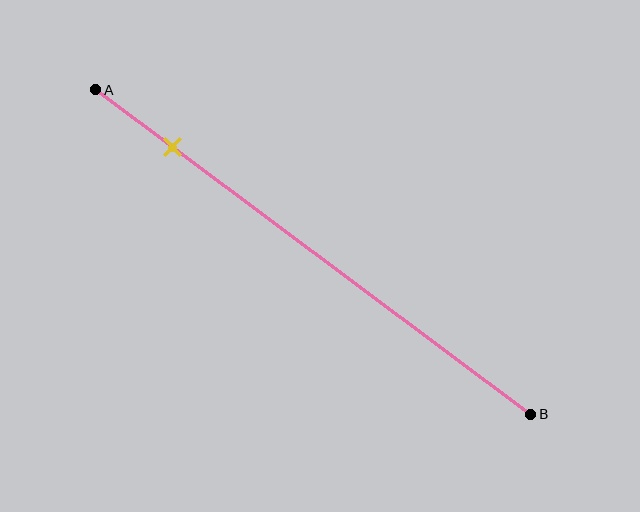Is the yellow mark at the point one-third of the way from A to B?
No, the mark is at about 20% from A, not at the 33% one-third point.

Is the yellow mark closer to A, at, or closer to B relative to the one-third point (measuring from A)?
The yellow mark is closer to point A than the one-third point of segment AB.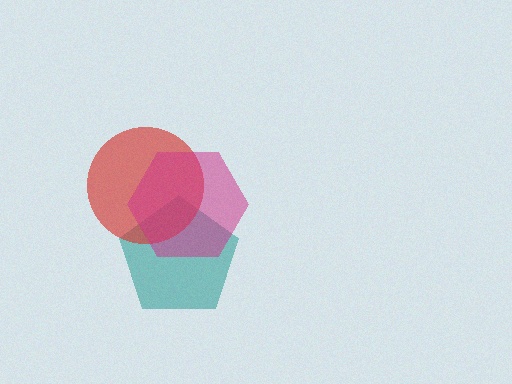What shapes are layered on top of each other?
The layered shapes are: a teal pentagon, a red circle, a magenta hexagon.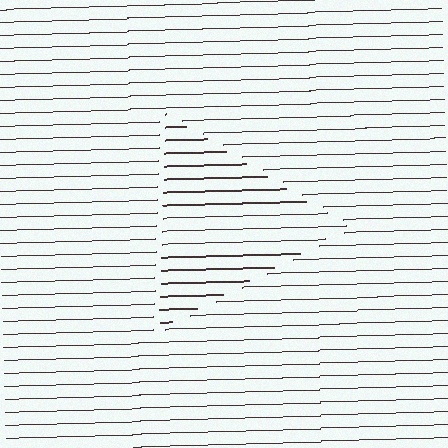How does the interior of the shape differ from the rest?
The interior of the shape contains the same grating, shifted by half a period — the contour is defined by the phase discontinuity where line-ends from the inner and outer gratings abut.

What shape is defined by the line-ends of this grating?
An illusory triangle. The interior of the shape contains the same grating, shifted by half a period — the contour is defined by the phase discontinuity where line-ends from the inner and outer gratings abut.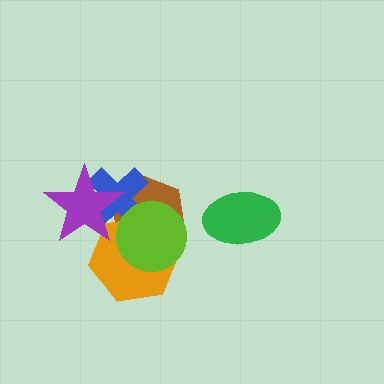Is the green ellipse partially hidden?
No, no other shape covers it.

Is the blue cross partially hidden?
Yes, it is partially covered by another shape.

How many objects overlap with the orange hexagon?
4 objects overlap with the orange hexagon.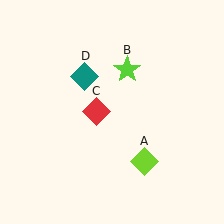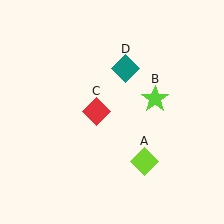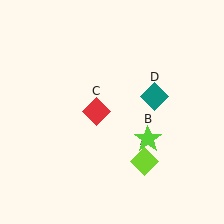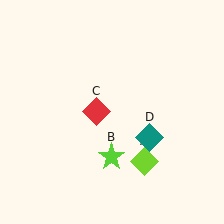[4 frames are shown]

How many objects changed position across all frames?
2 objects changed position: lime star (object B), teal diamond (object D).